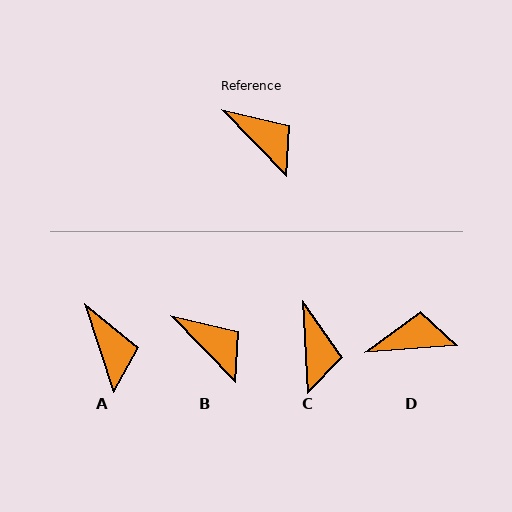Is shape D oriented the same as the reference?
No, it is off by about 50 degrees.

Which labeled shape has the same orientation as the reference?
B.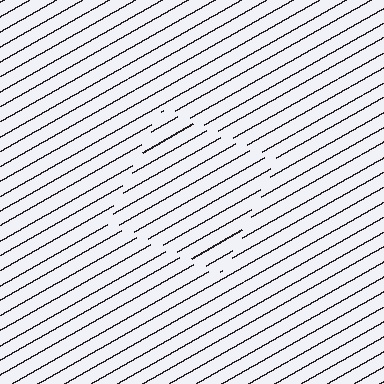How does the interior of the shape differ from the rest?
The interior of the shape contains the same grating, shifted by half a period — the contour is defined by the phase discontinuity where line-ends from the inner and outer gratings abut.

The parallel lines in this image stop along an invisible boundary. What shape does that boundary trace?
An illusory square. The interior of the shape contains the same grating, shifted by half a period — the contour is defined by the phase discontinuity where line-ends from the inner and outer gratings abut.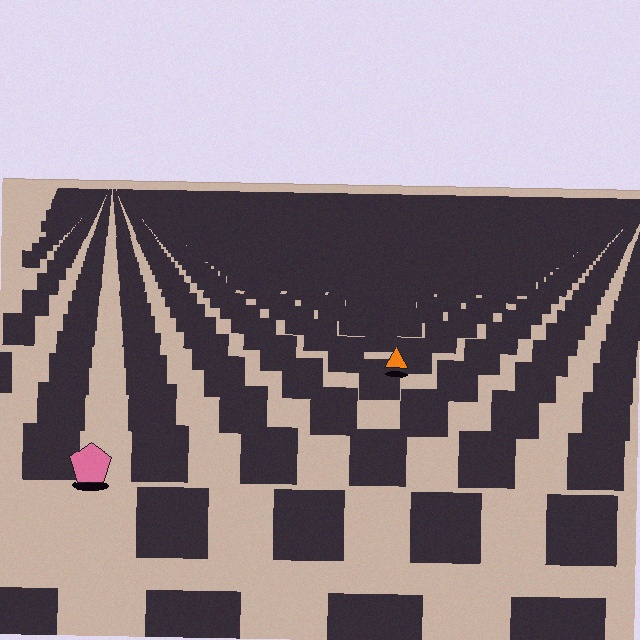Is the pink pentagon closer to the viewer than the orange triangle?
Yes. The pink pentagon is closer — you can tell from the texture gradient: the ground texture is coarser near it.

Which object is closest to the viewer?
The pink pentagon is closest. The texture marks near it are larger and more spread out.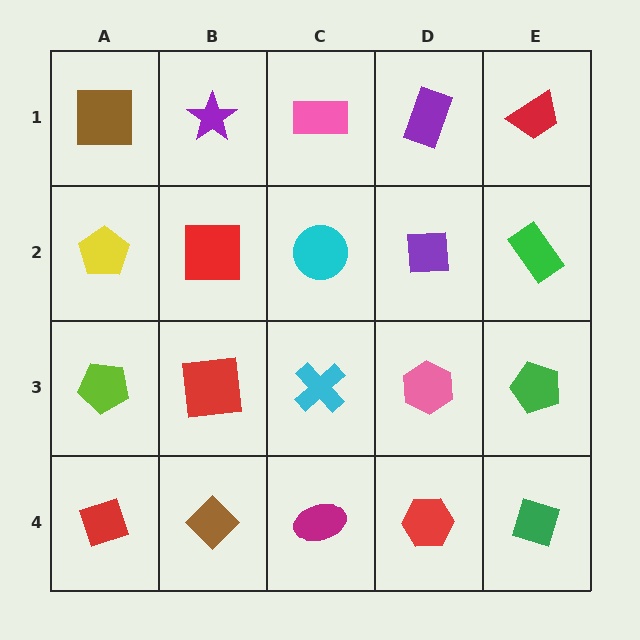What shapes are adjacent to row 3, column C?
A cyan circle (row 2, column C), a magenta ellipse (row 4, column C), a red square (row 3, column B), a pink hexagon (row 3, column D).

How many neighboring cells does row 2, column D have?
4.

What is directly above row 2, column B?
A purple star.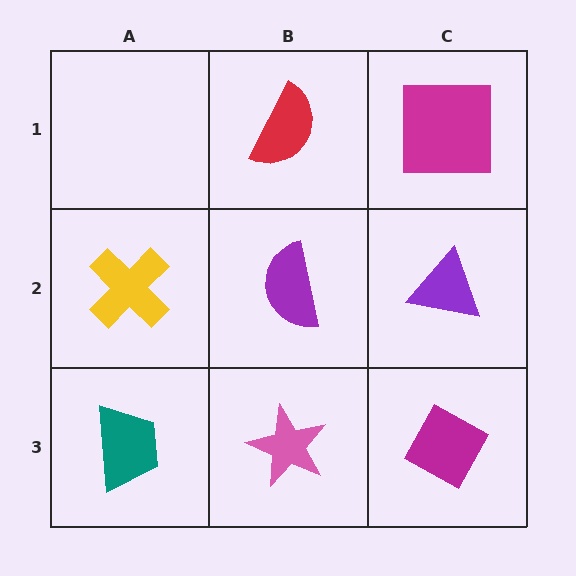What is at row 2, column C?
A purple triangle.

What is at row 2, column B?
A purple semicircle.